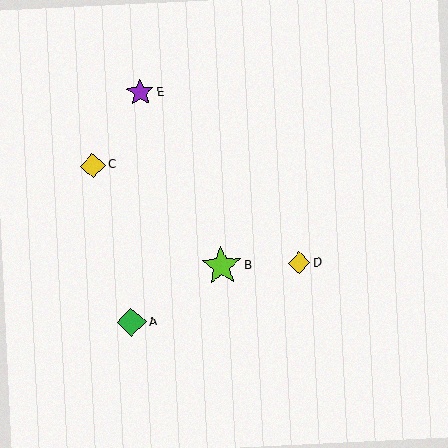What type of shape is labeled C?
Shape C is a yellow diamond.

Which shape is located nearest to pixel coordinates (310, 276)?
The yellow diamond (labeled D) at (299, 263) is nearest to that location.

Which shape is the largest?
The lime star (labeled B) is the largest.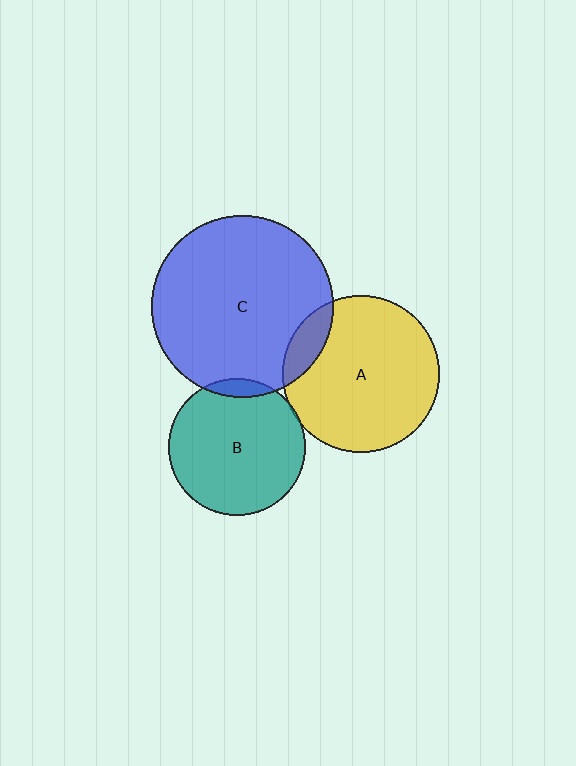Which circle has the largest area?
Circle C (blue).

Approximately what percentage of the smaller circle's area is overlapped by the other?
Approximately 10%.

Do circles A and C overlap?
Yes.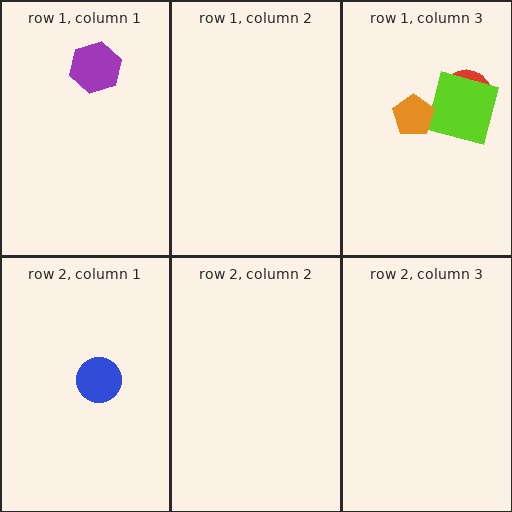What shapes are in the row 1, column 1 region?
The purple hexagon.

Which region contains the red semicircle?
The row 1, column 3 region.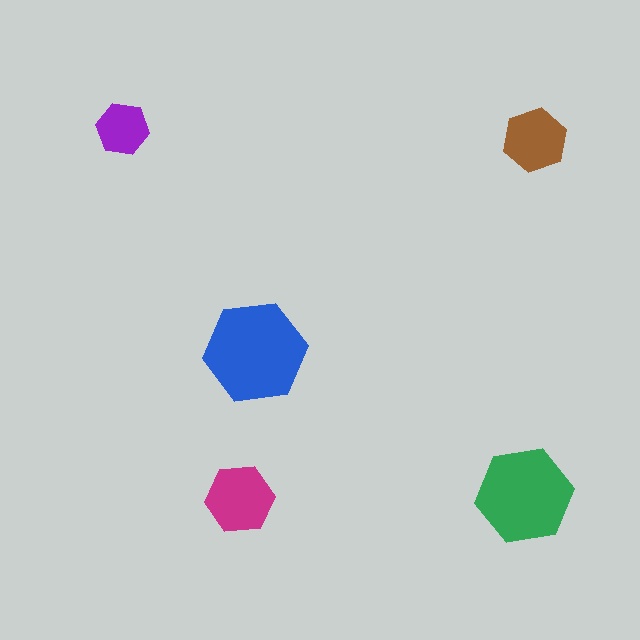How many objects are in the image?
There are 5 objects in the image.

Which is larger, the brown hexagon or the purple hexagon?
The brown one.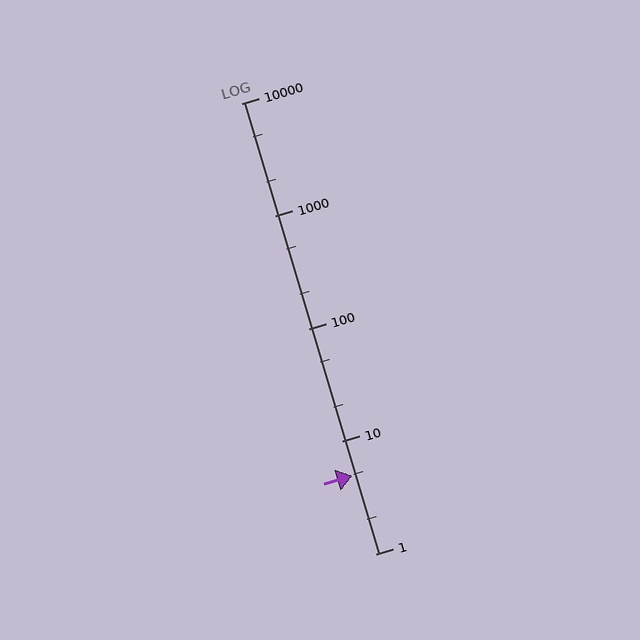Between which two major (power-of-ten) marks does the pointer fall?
The pointer is between 1 and 10.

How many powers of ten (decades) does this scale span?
The scale spans 4 decades, from 1 to 10000.